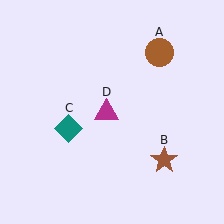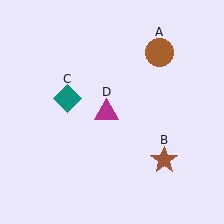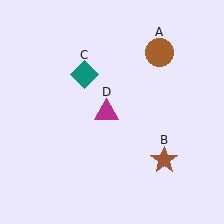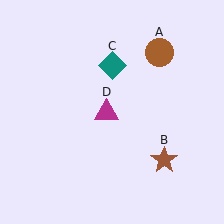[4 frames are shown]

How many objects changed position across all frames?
1 object changed position: teal diamond (object C).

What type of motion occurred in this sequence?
The teal diamond (object C) rotated clockwise around the center of the scene.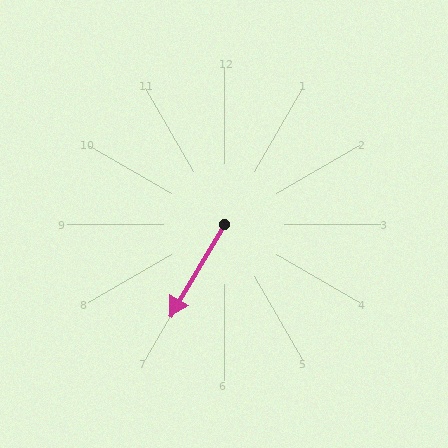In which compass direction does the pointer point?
Southwest.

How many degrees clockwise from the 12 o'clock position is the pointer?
Approximately 211 degrees.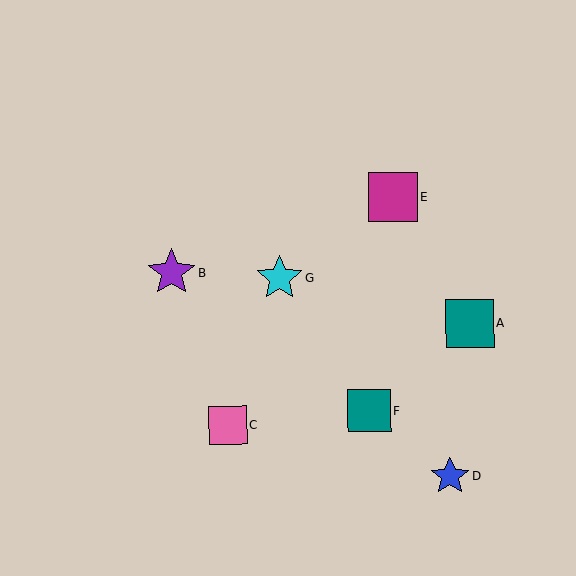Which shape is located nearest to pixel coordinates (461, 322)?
The teal square (labeled A) at (470, 323) is nearest to that location.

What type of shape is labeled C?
Shape C is a pink square.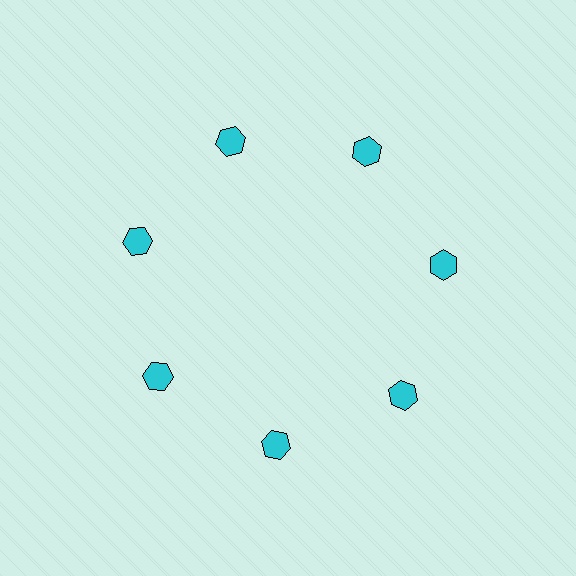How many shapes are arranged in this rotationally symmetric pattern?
There are 7 shapes, arranged in 7 groups of 1.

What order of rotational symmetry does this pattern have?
This pattern has 7-fold rotational symmetry.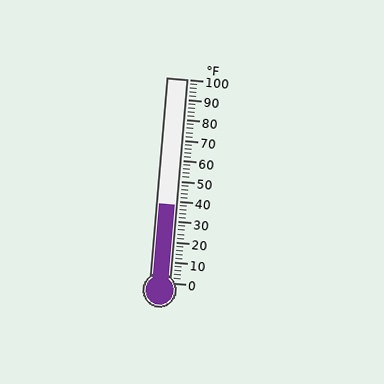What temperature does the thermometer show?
The thermometer shows approximately 38°F.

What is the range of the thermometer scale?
The thermometer scale ranges from 0°F to 100°F.